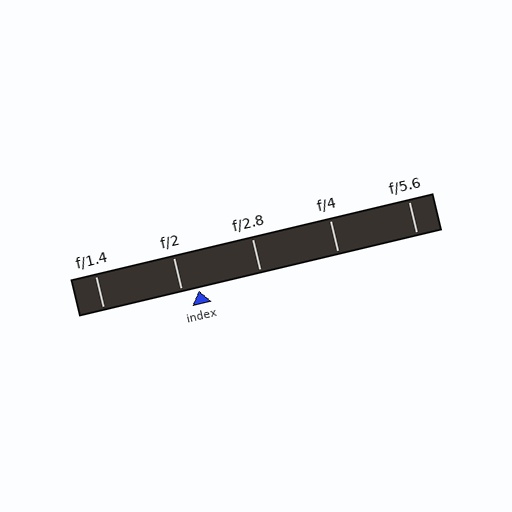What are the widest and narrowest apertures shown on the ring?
The widest aperture shown is f/1.4 and the narrowest is f/5.6.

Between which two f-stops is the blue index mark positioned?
The index mark is between f/2 and f/2.8.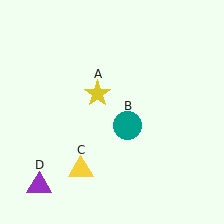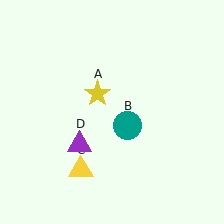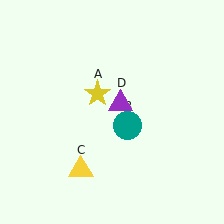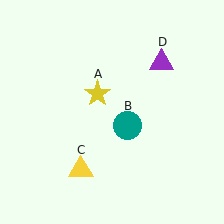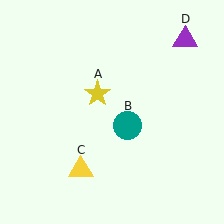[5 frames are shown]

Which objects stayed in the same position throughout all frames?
Yellow star (object A) and teal circle (object B) and yellow triangle (object C) remained stationary.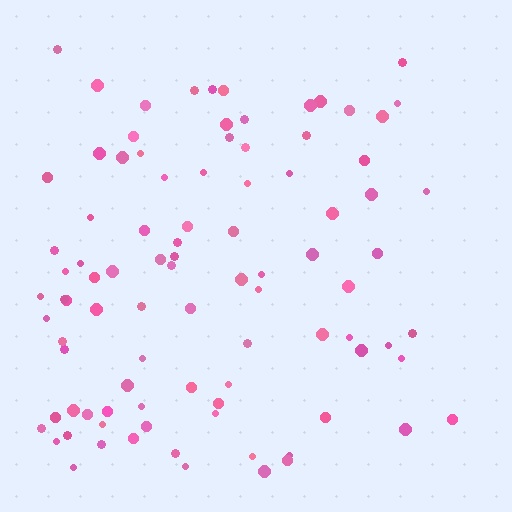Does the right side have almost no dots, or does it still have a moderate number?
Still a moderate number, just noticeably fewer than the left.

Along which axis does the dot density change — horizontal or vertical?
Horizontal.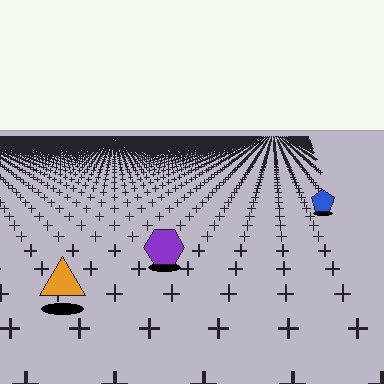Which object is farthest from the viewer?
The blue pentagon is farthest from the viewer. It appears smaller and the ground texture around it is denser.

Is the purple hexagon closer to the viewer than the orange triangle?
No. The orange triangle is closer — you can tell from the texture gradient: the ground texture is coarser near it.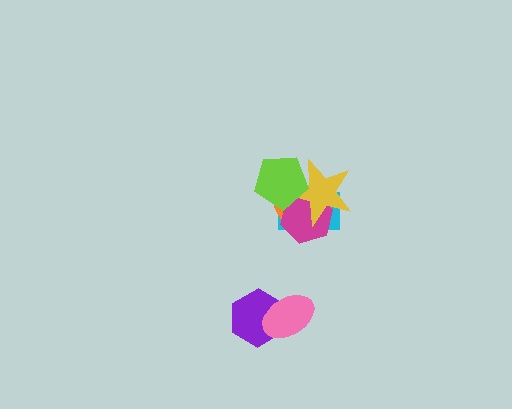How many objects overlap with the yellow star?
4 objects overlap with the yellow star.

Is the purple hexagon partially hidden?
Yes, it is partially covered by another shape.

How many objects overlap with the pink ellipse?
1 object overlaps with the pink ellipse.